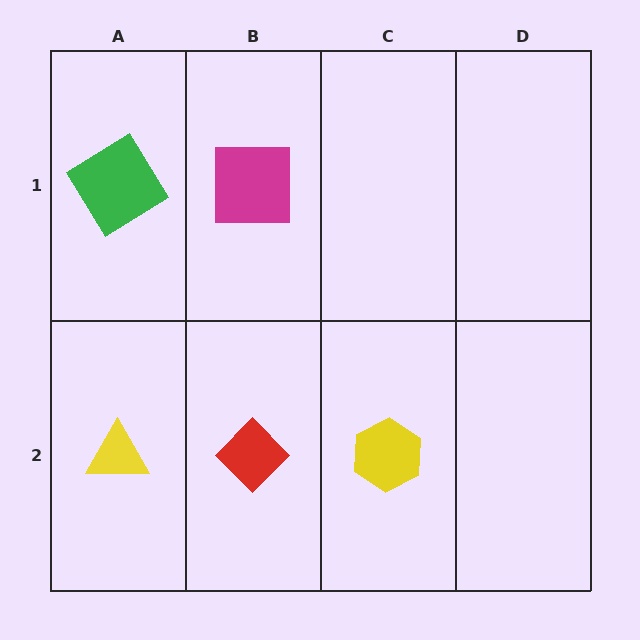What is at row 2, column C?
A yellow hexagon.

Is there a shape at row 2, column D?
No, that cell is empty.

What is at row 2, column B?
A red diamond.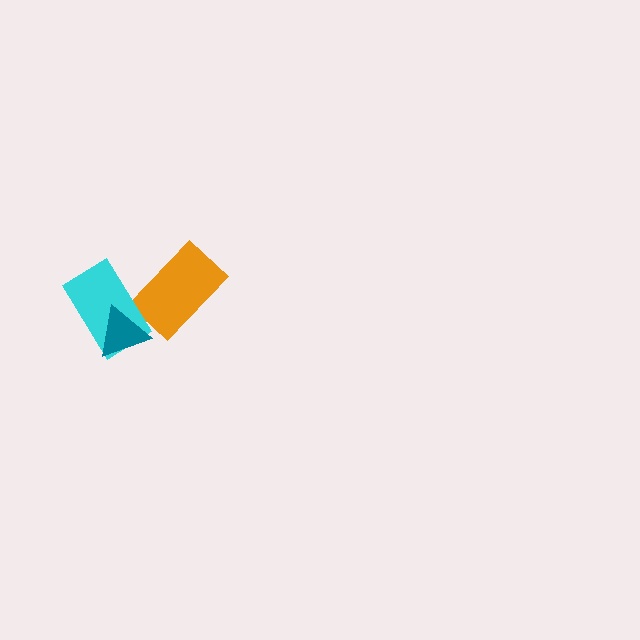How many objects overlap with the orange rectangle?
1 object overlaps with the orange rectangle.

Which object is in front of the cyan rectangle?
The teal triangle is in front of the cyan rectangle.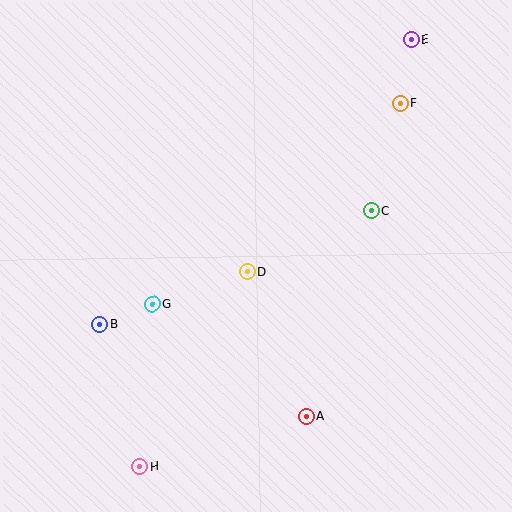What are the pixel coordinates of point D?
Point D is at (248, 272).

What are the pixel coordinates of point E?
Point E is at (411, 39).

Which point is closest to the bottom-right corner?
Point A is closest to the bottom-right corner.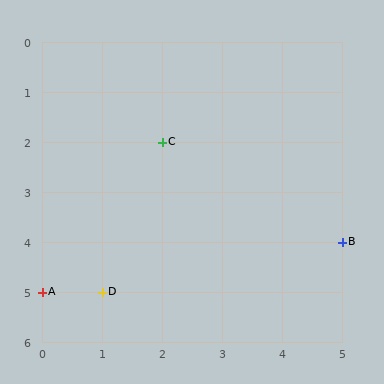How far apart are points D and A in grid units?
Points D and A are 1 column apart.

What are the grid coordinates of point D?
Point D is at grid coordinates (1, 5).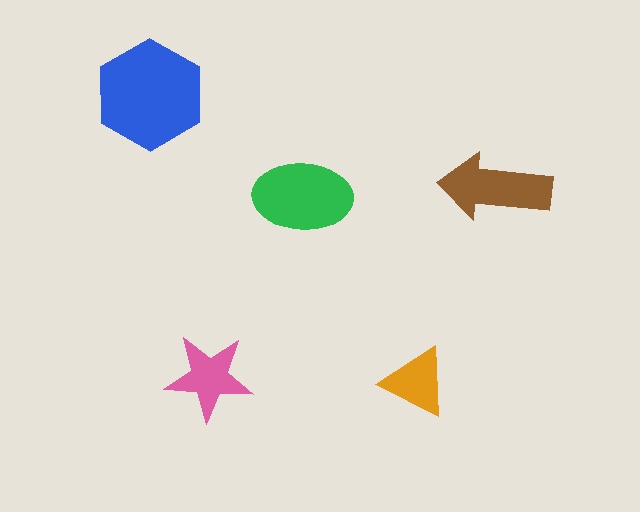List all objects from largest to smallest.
The blue hexagon, the green ellipse, the brown arrow, the pink star, the orange triangle.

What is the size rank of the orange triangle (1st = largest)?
5th.